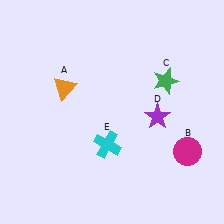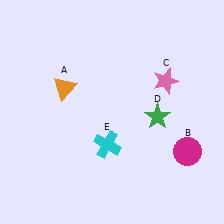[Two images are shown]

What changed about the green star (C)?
In Image 1, C is green. In Image 2, it changed to pink.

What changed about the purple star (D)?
In Image 1, D is purple. In Image 2, it changed to green.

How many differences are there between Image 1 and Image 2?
There are 2 differences between the two images.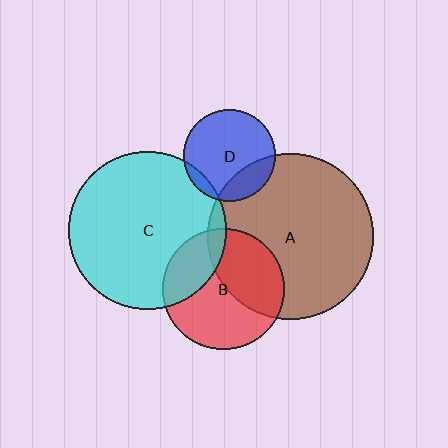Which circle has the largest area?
Circle A (brown).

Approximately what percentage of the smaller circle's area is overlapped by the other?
Approximately 40%.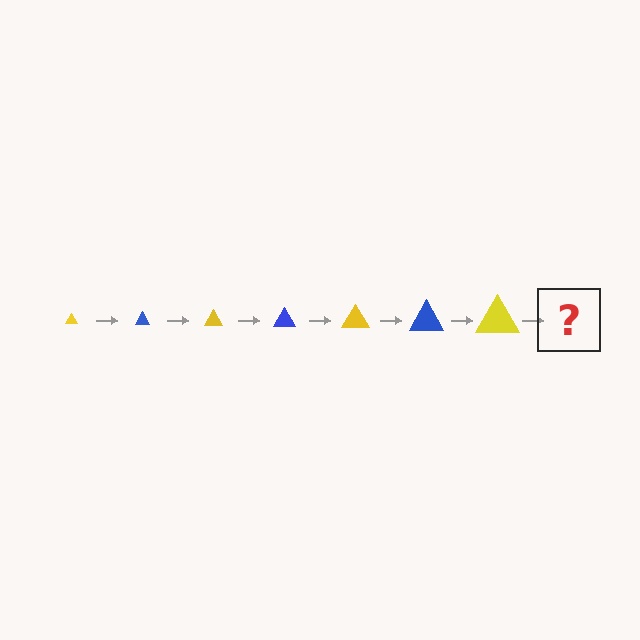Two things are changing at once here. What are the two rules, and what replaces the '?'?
The two rules are that the triangle grows larger each step and the color cycles through yellow and blue. The '?' should be a blue triangle, larger than the previous one.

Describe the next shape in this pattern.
It should be a blue triangle, larger than the previous one.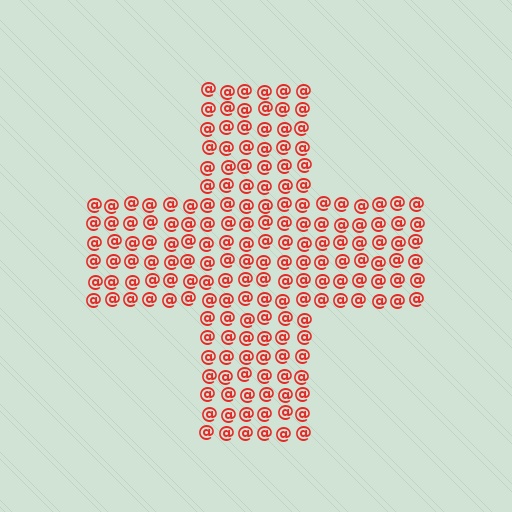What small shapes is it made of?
It is made of small at signs.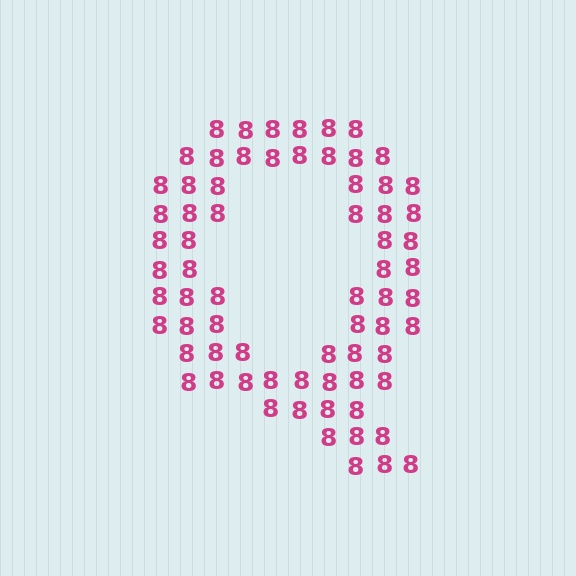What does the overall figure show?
The overall figure shows the letter Q.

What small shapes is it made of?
It is made of small digit 8's.